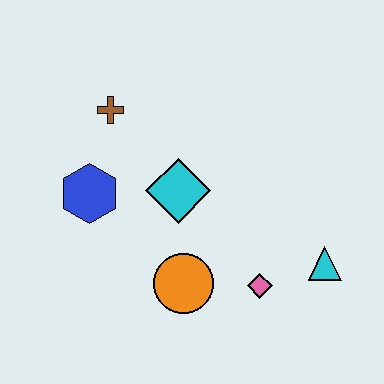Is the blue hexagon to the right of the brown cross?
No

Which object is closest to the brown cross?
The blue hexagon is closest to the brown cross.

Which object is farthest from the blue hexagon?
The cyan triangle is farthest from the blue hexagon.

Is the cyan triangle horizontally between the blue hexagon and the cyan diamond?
No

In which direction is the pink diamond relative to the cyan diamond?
The pink diamond is below the cyan diamond.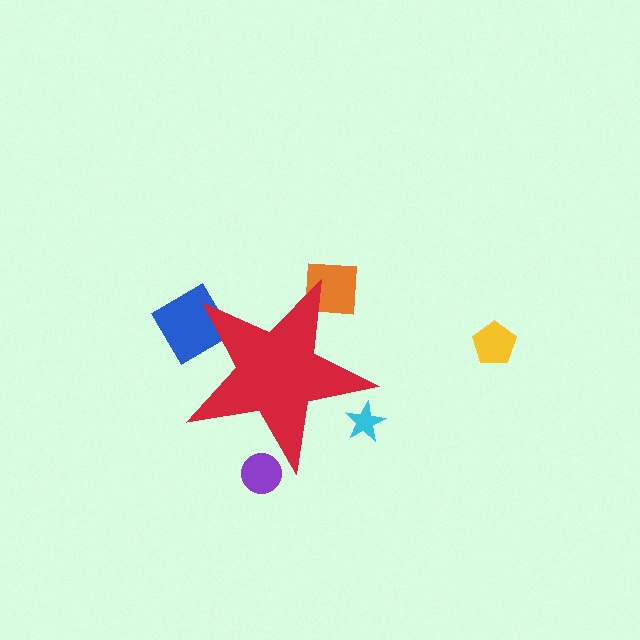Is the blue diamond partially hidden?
Yes, the blue diamond is partially hidden behind the red star.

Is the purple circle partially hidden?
Yes, the purple circle is partially hidden behind the red star.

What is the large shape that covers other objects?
A red star.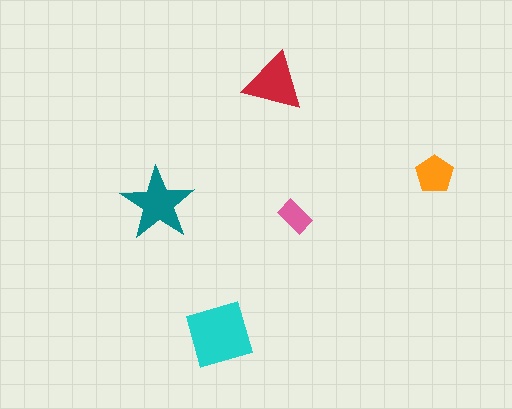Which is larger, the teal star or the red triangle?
The teal star.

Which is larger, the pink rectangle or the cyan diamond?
The cyan diamond.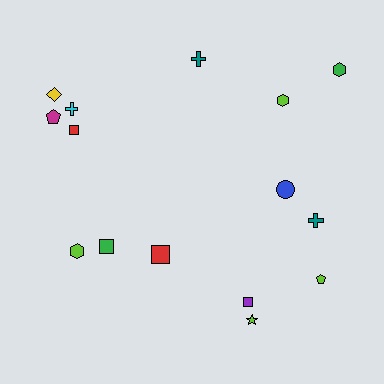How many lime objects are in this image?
There are 4 lime objects.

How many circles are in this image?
There is 1 circle.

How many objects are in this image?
There are 15 objects.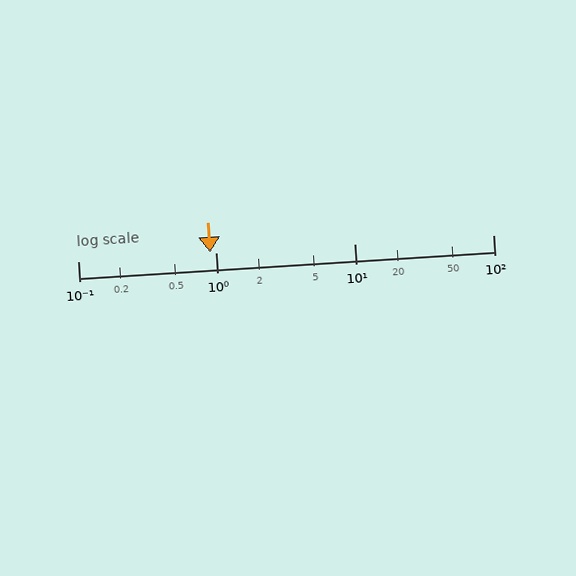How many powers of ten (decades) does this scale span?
The scale spans 3 decades, from 0.1 to 100.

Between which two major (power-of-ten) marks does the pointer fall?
The pointer is between 0.1 and 1.